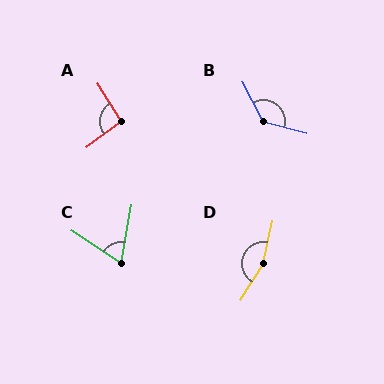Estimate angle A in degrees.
Approximately 94 degrees.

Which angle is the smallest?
C, at approximately 67 degrees.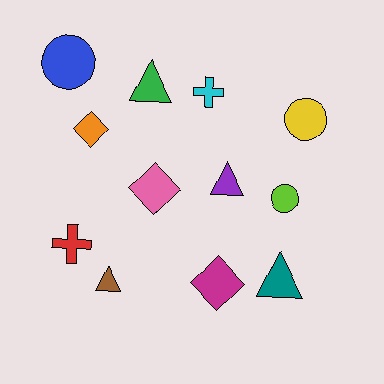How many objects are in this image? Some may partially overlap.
There are 12 objects.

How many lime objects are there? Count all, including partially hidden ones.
There is 1 lime object.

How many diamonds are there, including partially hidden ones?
There are 3 diamonds.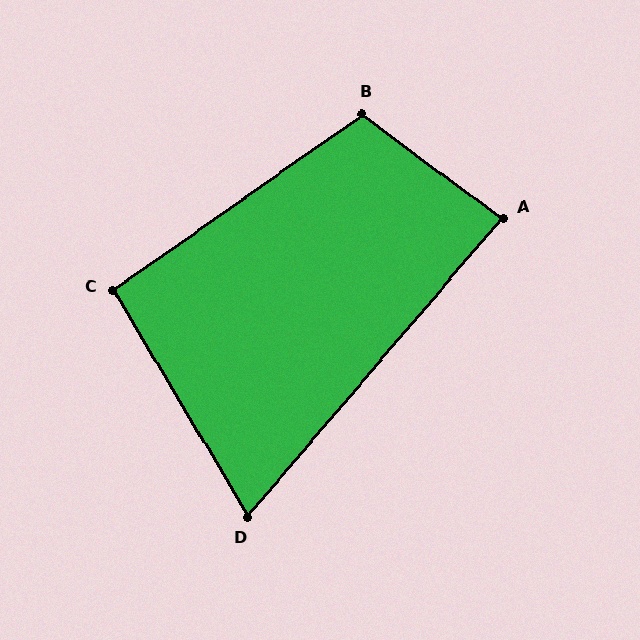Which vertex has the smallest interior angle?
D, at approximately 71 degrees.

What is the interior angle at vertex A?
Approximately 86 degrees (approximately right).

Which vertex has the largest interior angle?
B, at approximately 109 degrees.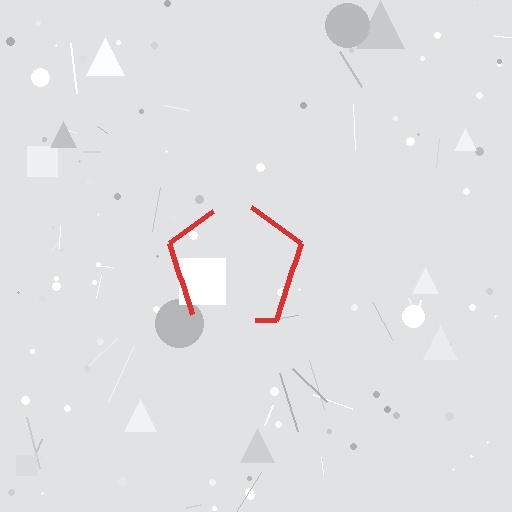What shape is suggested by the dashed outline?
The dashed outline suggests a pentagon.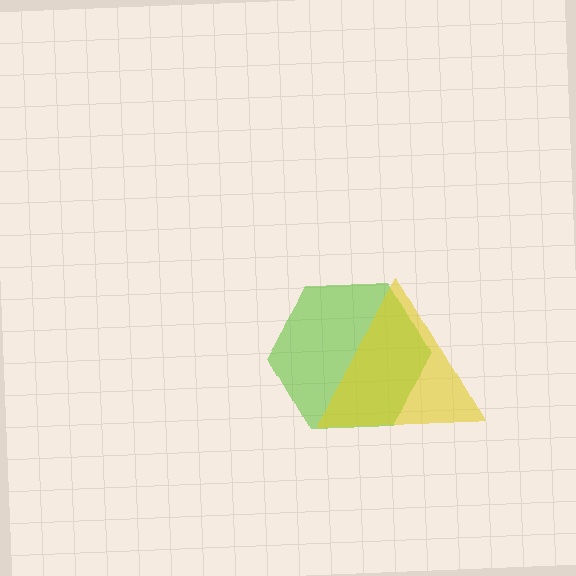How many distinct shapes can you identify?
There are 2 distinct shapes: a lime hexagon, a yellow triangle.